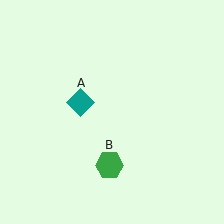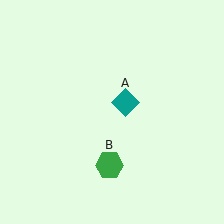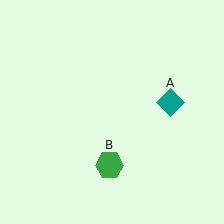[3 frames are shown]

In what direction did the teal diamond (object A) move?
The teal diamond (object A) moved right.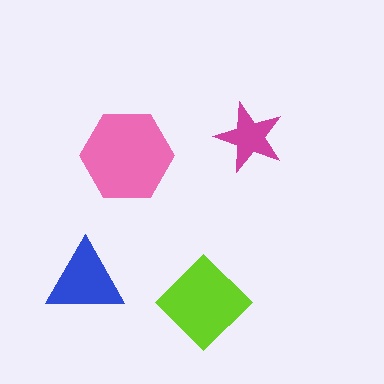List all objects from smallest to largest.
The magenta star, the blue triangle, the lime diamond, the pink hexagon.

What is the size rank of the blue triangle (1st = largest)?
3rd.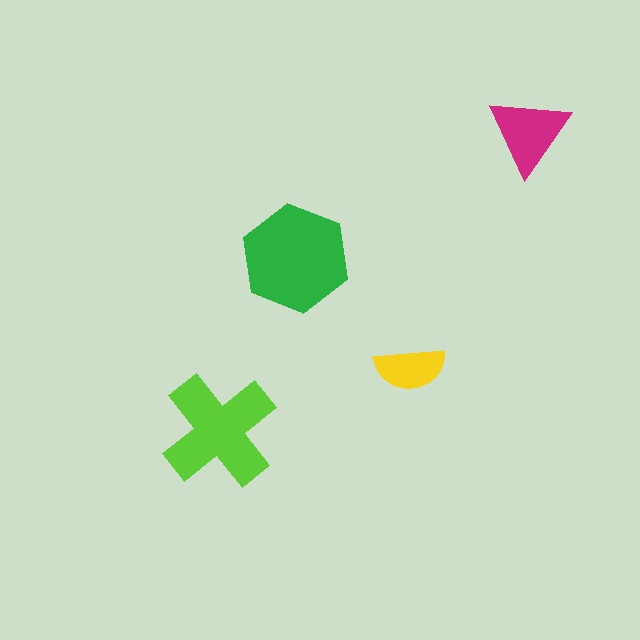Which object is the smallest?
The yellow semicircle.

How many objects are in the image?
There are 4 objects in the image.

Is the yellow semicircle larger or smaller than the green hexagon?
Smaller.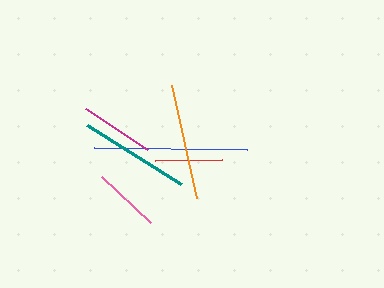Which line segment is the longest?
The blue line is the longest at approximately 153 pixels.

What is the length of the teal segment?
The teal segment is approximately 111 pixels long.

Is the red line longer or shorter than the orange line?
The orange line is longer than the red line.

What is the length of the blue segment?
The blue segment is approximately 153 pixels long.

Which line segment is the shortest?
The red line is the shortest at approximately 67 pixels.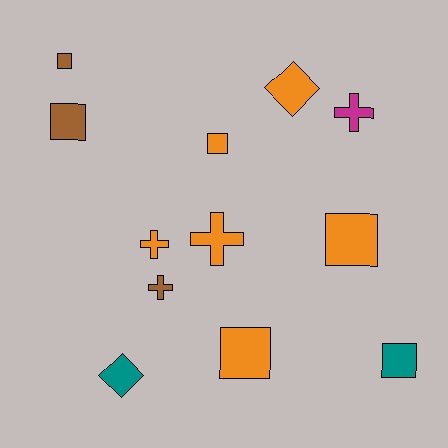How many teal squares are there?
There is 1 teal square.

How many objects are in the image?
There are 12 objects.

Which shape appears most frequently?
Square, with 6 objects.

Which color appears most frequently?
Orange, with 6 objects.